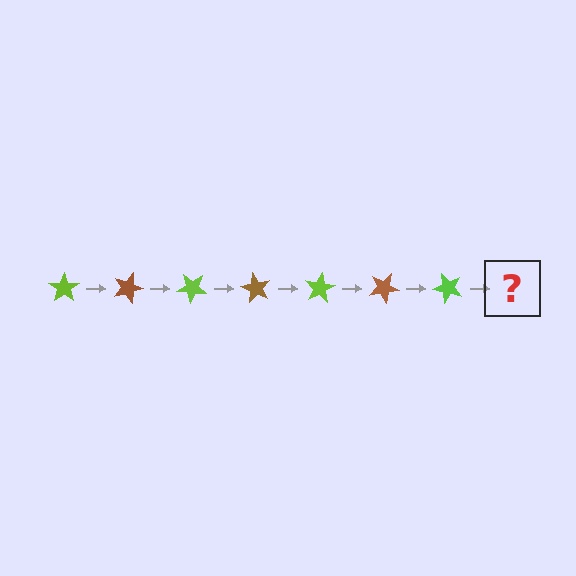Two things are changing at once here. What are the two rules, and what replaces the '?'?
The two rules are that it rotates 20 degrees each step and the color cycles through lime and brown. The '?' should be a brown star, rotated 140 degrees from the start.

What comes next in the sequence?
The next element should be a brown star, rotated 140 degrees from the start.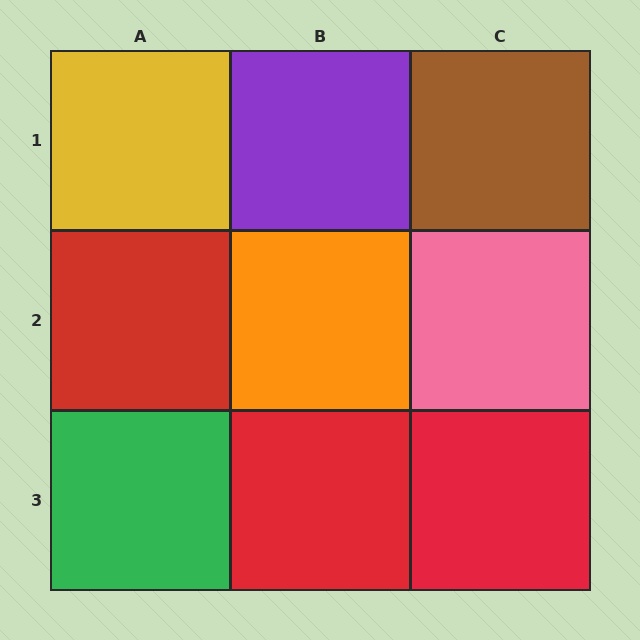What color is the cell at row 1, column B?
Purple.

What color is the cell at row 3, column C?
Red.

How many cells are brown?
1 cell is brown.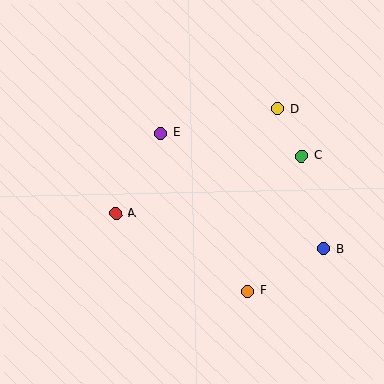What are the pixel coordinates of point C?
Point C is at (302, 156).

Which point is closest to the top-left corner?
Point E is closest to the top-left corner.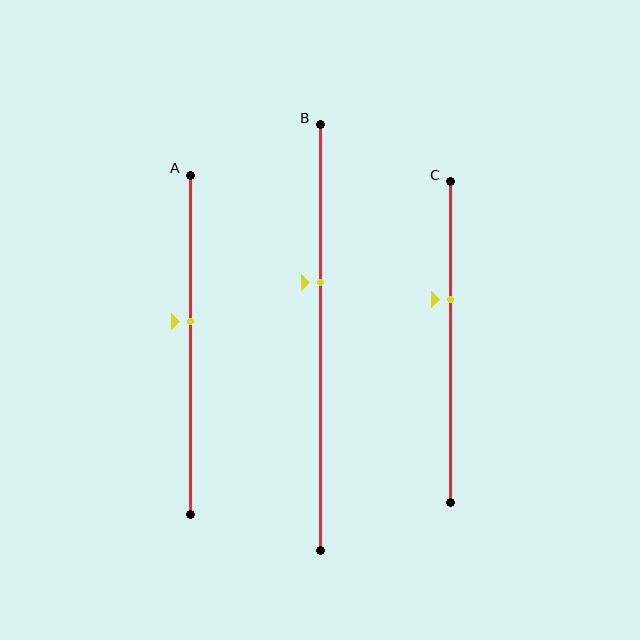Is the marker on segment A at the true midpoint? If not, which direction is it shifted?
No, the marker on segment A is shifted upward by about 7% of the segment length.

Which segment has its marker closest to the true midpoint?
Segment A has its marker closest to the true midpoint.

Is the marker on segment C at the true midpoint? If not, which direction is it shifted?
No, the marker on segment C is shifted upward by about 13% of the segment length.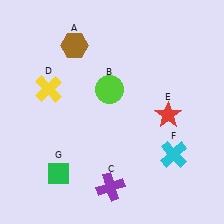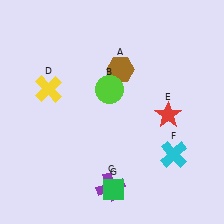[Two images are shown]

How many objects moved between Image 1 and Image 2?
2 objects moved between the two images.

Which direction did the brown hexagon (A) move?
The brown hexagon (A) moved right.